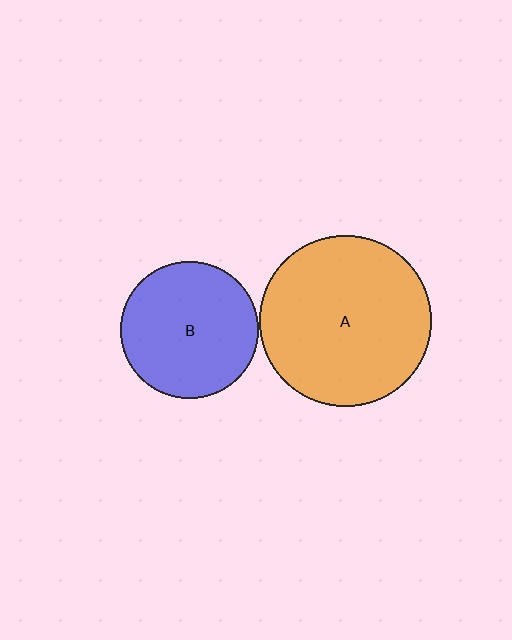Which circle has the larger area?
Circle A (orange).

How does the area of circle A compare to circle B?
Approximately 1.6 times.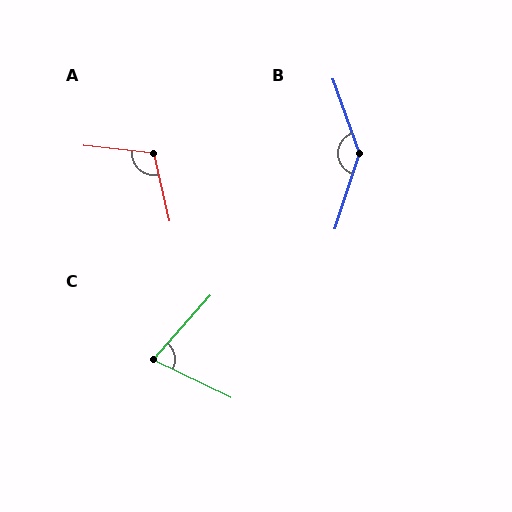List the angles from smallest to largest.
C (74°), A (109°), B (142°).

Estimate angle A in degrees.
Approximately 109 degrees.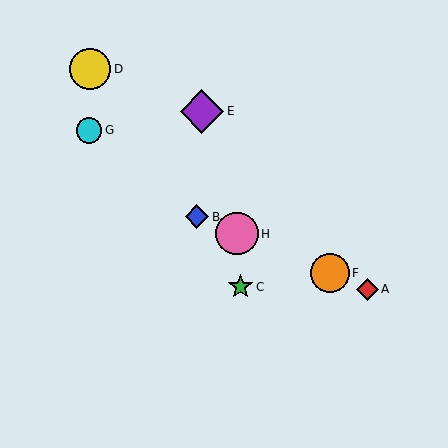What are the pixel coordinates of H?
Object H is at (237, 234).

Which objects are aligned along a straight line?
Objects A, B, F, H are aligned along a straight line.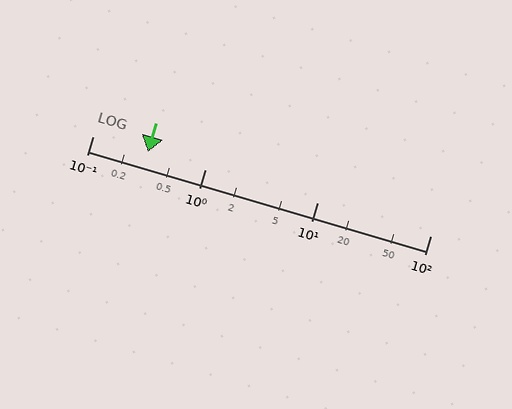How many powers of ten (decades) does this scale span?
The scale spans 3 decades, from 0.1 to 100.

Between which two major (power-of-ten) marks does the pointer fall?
The pointer is between 0.1 and 1.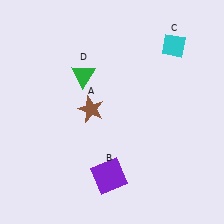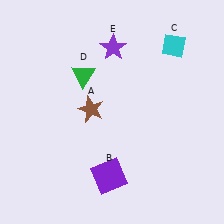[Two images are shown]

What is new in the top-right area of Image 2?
A purple star (E) was added in the top-right area of Image 2.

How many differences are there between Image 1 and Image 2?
There is 1 difference between the two images.